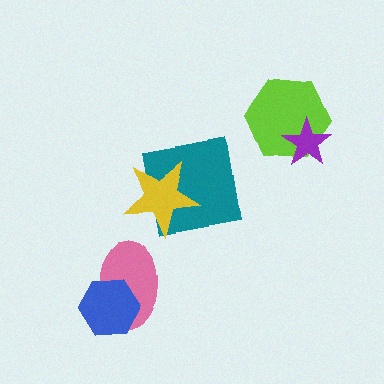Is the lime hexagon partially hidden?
Yes, it is partially covered by another shape.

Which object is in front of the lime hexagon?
The purple star is in front of the lime hexagon.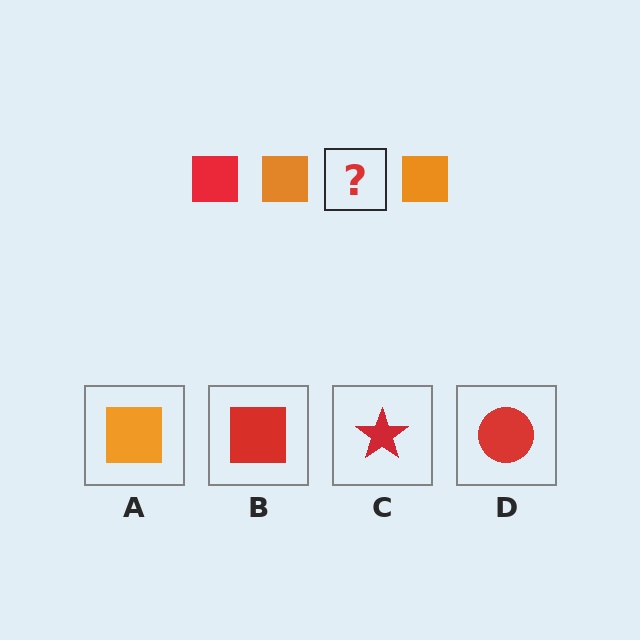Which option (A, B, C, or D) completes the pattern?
B.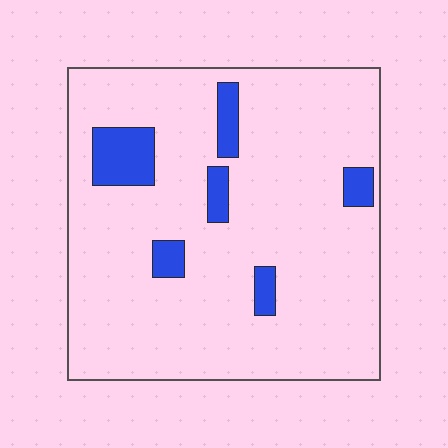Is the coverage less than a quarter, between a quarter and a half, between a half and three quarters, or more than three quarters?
Less than a quarter.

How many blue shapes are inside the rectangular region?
6.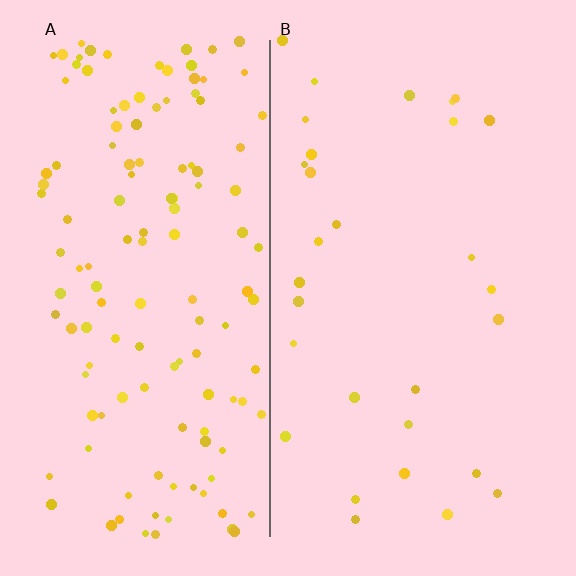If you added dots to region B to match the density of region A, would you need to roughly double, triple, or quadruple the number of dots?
Approximately quadruple.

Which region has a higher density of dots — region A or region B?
A (the left).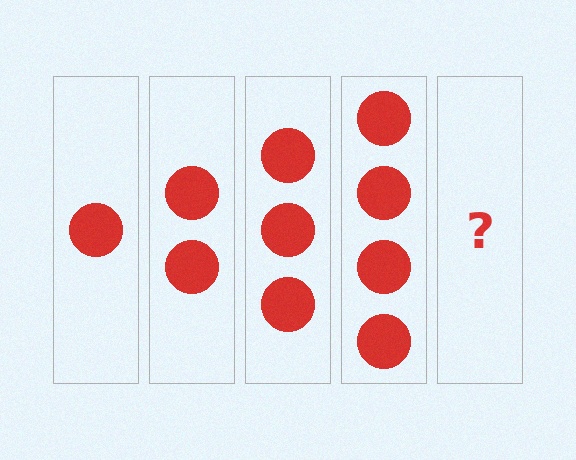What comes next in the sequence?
The next element should be 5 circles.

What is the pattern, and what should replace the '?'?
The pattern is that each step adds one more circle. The '?' should be 5 circles.